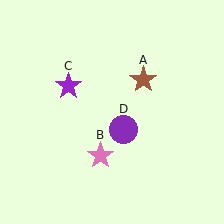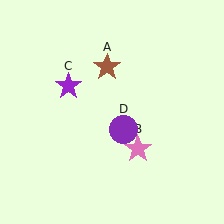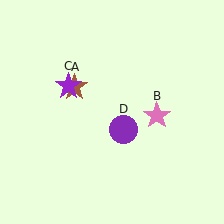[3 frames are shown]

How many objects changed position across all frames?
2 objects changed position: brown star (object A), pink star (object B).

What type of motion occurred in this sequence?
The brown star (object A), pink star (object B) rotated counterclockwise around the center of the scene.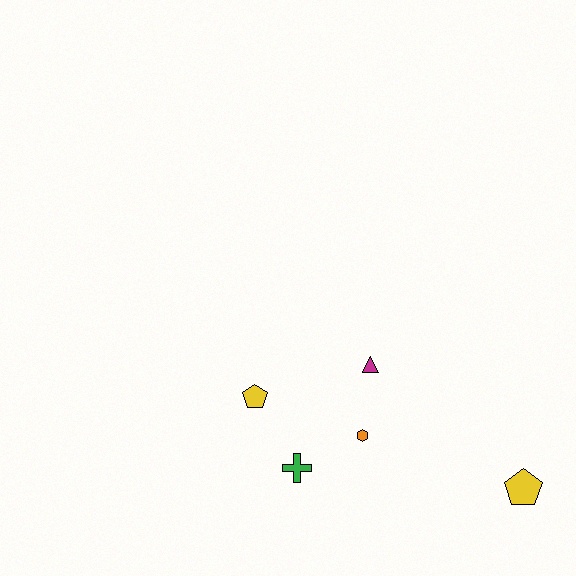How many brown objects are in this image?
There are no brown objects.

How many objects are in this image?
There are 5 objects.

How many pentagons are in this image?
There are 2 pentagons.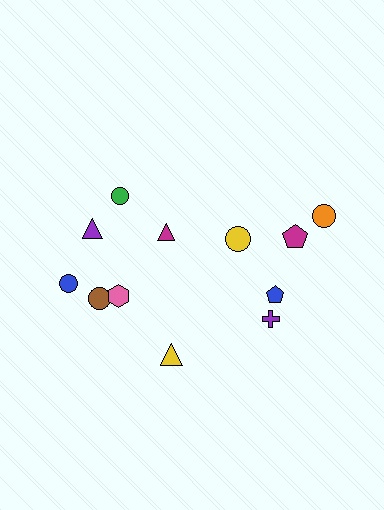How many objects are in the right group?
There are 5 objects.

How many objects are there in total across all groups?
There are 12 objects.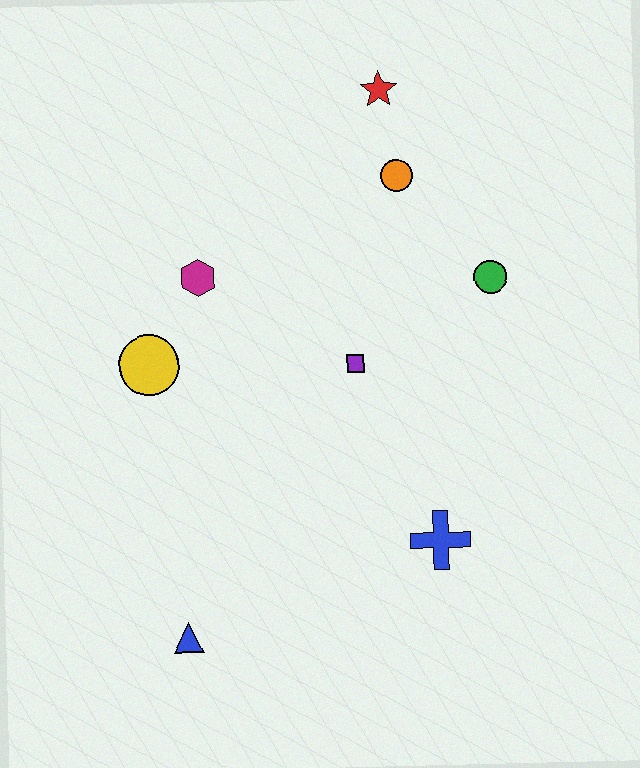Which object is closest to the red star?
The orange circle is closest to the red star.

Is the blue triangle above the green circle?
No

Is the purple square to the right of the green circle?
No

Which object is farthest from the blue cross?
The red star is farthest from the blue cross.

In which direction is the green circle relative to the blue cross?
The green circle is above the blue cross.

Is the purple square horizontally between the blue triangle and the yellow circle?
No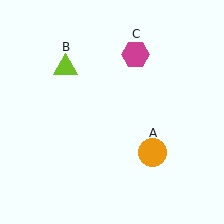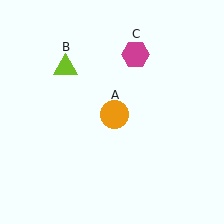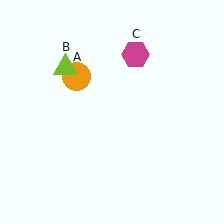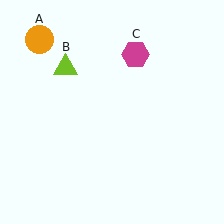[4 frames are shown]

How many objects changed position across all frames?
1 object changed position: orange circle (object A).